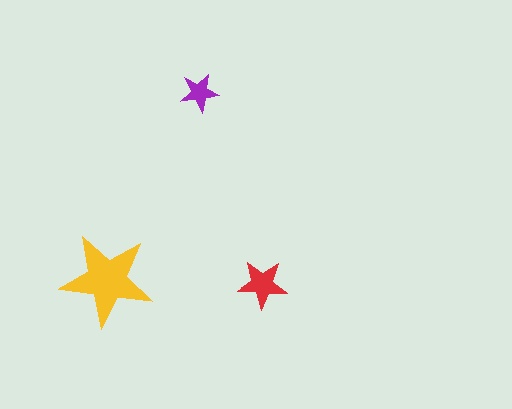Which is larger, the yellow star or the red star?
The yellow one.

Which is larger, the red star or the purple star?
The red one.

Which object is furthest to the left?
The yellow star is leftmost.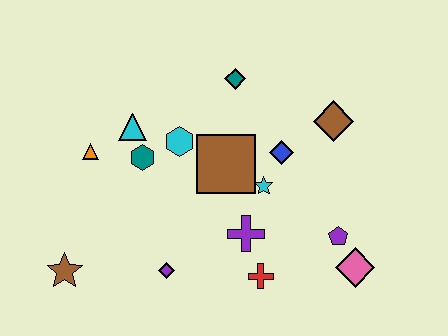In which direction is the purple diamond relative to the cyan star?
The purple diamond is to the left of the cyan star.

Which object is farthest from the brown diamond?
The brown star is farthest from the brown diamond.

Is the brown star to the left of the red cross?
Yes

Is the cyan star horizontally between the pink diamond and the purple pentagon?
No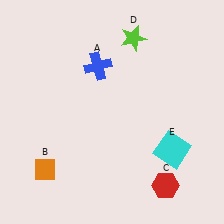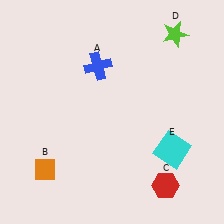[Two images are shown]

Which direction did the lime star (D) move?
The lime star (D) moved right.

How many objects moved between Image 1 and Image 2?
1 object moved between the two images.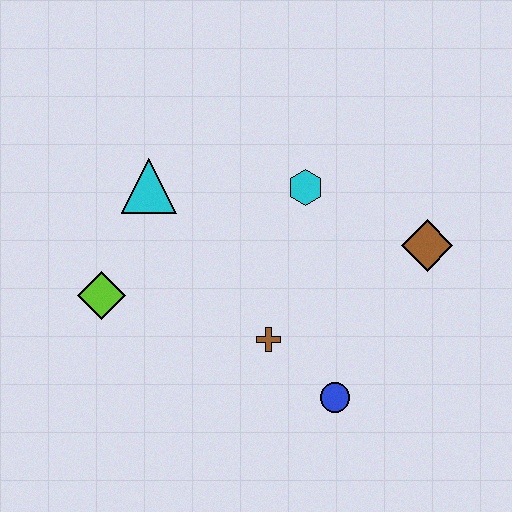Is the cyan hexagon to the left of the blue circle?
Yes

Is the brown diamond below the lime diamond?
No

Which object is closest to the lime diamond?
The cyan triangle is closest to the lime diamond.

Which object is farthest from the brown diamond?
The lime diamond is farthest from the brown diamond.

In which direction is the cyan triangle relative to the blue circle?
The cyan triangle is above the blue circle.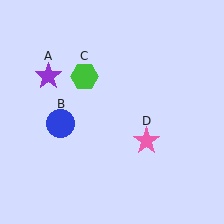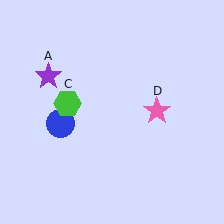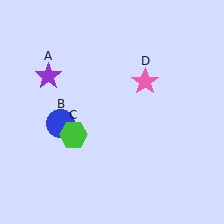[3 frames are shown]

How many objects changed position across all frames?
2 objects changed position: green hexagon (object C), pink star (object D).